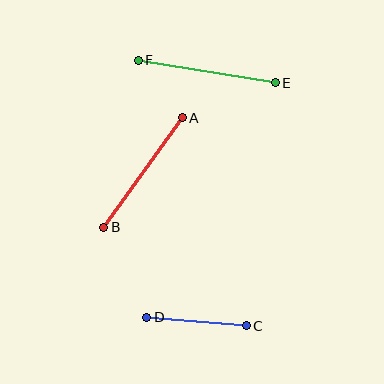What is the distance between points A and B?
The distance is approximately 135 pixels.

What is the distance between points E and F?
The distance is approximately 139 pixels.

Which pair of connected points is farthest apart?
Points E and F are farthest apart.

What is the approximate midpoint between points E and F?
The midpoint is at approximately (207, 72) pixels.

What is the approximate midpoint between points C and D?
The midpoint is at approximately (197, 321) pixels.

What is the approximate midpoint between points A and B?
The midpoint is at approximately (143, 172) pixels.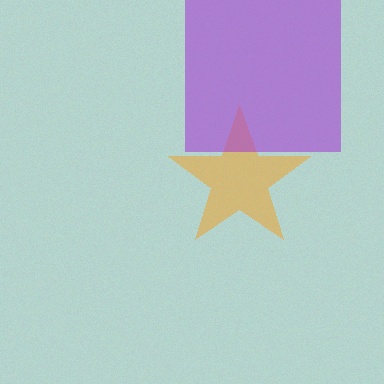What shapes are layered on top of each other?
The layered shapes are: an orange star, a purple square.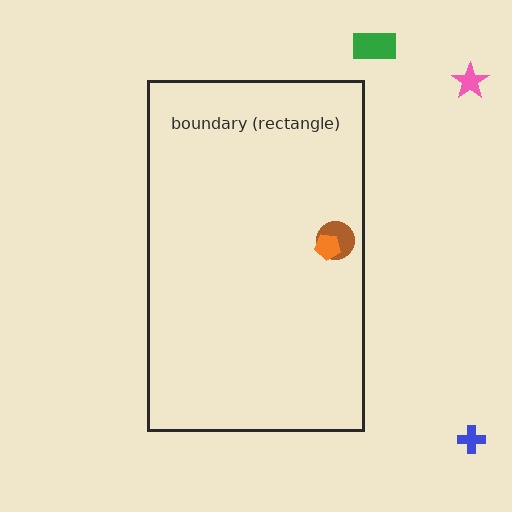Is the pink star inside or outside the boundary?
Outside.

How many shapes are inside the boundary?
2 inside, 3 outside.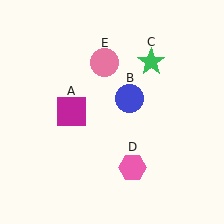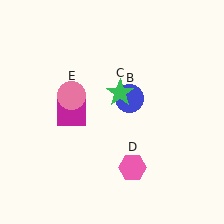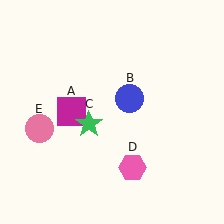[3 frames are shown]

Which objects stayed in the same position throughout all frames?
Magenta square (object A) and blue circle (object B) and pink hexagon (object D) remained stationary.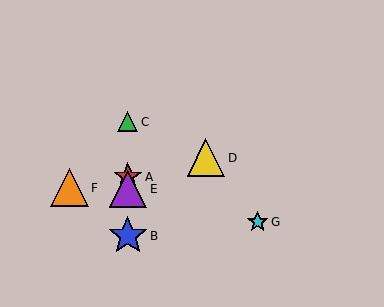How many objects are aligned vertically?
4 objects (A, B, C, E) are aligned vertically.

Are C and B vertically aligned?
Yes, both are at x≈128.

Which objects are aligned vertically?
Objects A, B, C, E are aligned vertically.